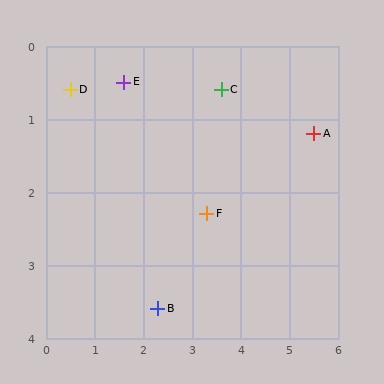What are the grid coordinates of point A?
Point A is at approximately (5.5, 1.2).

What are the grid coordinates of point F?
Point F is at approximately (3.3, 2.3).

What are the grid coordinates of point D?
Point D is at approximately (0.5, 0.6).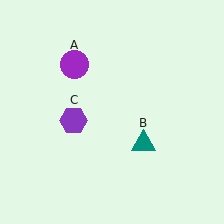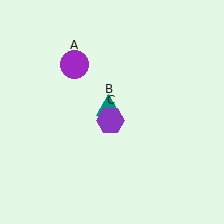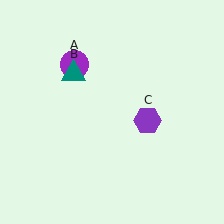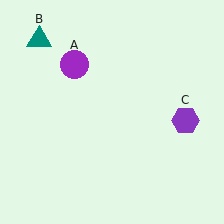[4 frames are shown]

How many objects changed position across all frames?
2 objects changed position: teal triangle (object B), purple hexagon (object C).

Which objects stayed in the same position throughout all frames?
Purple circle (object A) remained stationary.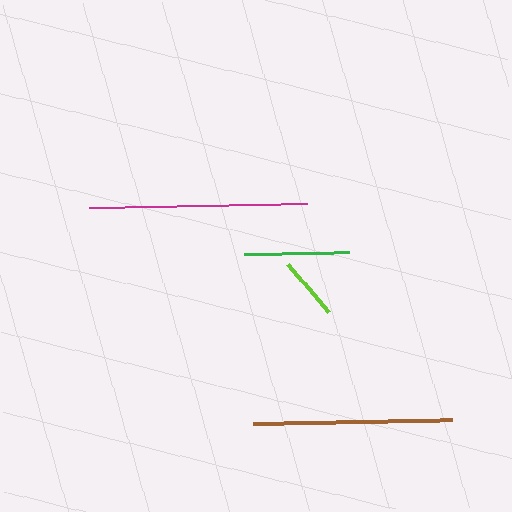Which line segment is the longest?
The magenta line is the longest at approximately 217 pixels.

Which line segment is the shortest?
The lime line is the shortest at approximately 62 pixels.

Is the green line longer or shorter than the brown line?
The brown line is longer than the green line.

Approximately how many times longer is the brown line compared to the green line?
The brown line is approximately 1.9 times the length of the green line.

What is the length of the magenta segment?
The magenta segment is approximately 217 pixels long.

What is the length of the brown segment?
The brown segment is approximately 199 pixels long.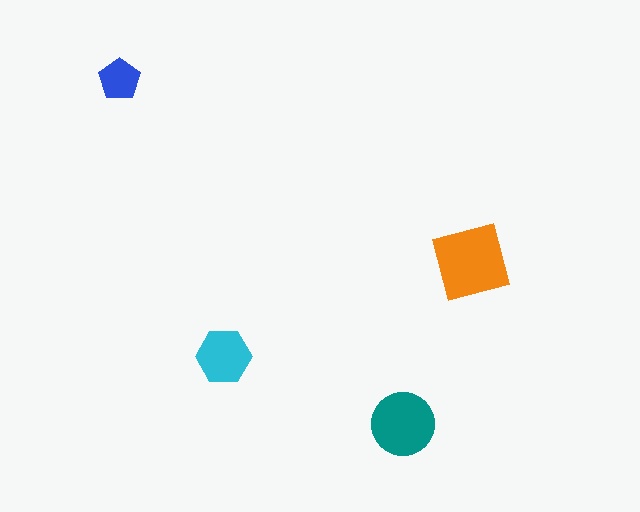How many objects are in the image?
There are 4 objects in the image.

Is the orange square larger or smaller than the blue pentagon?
Larger.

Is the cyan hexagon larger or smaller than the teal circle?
Smaller.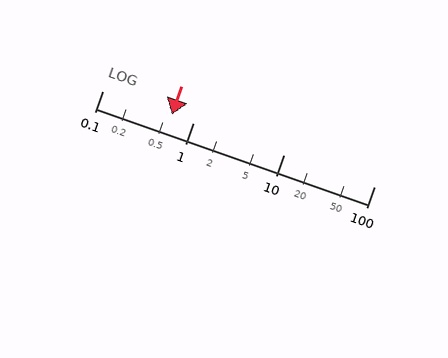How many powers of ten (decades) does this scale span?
The scale spans 3 decades, from 0.1 to 100.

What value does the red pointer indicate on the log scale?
The pointer indicates approximately 0.58.